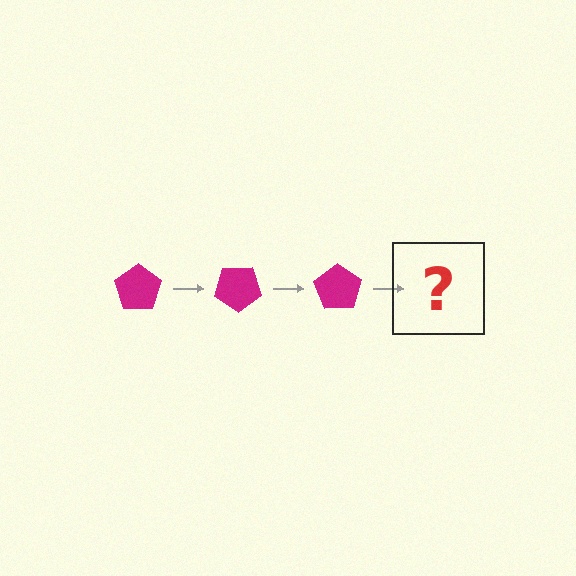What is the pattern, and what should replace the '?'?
The pattern is that the pentagon rotates 35 degrees each step. The '?' should be a magenta pentagon rotated 105 degrees.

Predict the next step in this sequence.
The next step is a magenta pentagon rotated 105 degrees.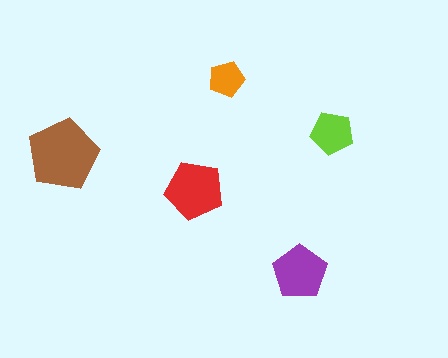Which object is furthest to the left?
The brown pentagon is leftmost.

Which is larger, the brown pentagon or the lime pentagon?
The brown one.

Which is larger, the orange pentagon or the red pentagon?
The red one.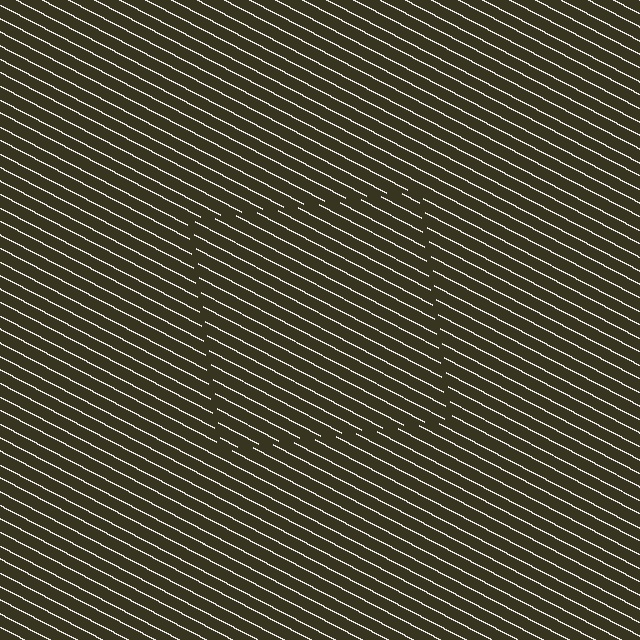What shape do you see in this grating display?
An illusory square. The interior of the shape contains the same grating, shifted by half a period — the contour is defined by the phase discontinuity where line-ends from the inner and outer gratings abut.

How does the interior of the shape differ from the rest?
The interior of the shape contains the same grating, shifted by half a period — the contour is defined by the phase discontinuity where line-ends from the inner and outer gratings abut.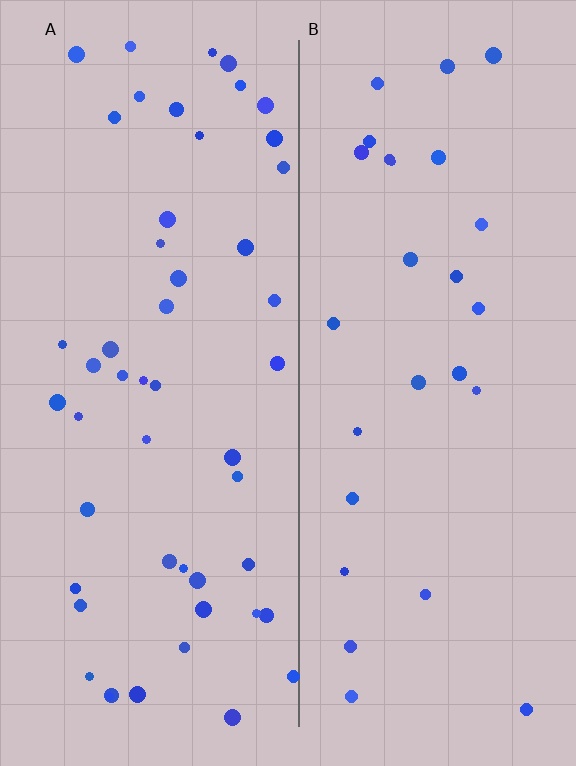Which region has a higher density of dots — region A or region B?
A (the left).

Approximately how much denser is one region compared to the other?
Approximately 1.9× — region A over region B.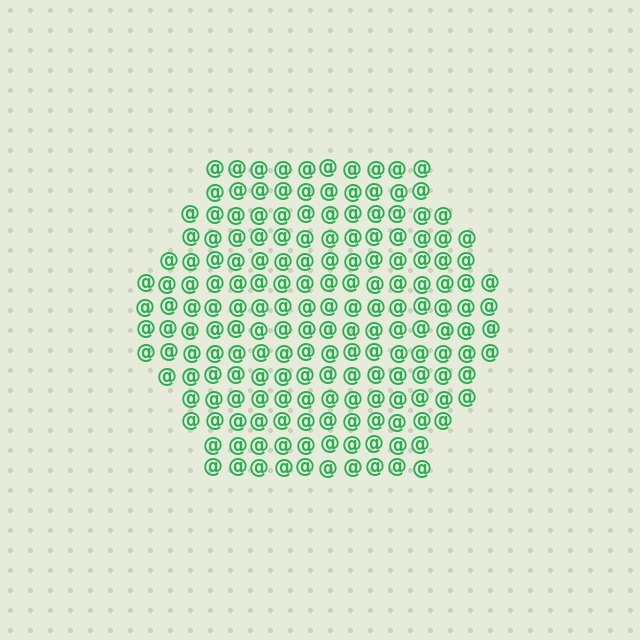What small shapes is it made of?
It is made of small at signs.